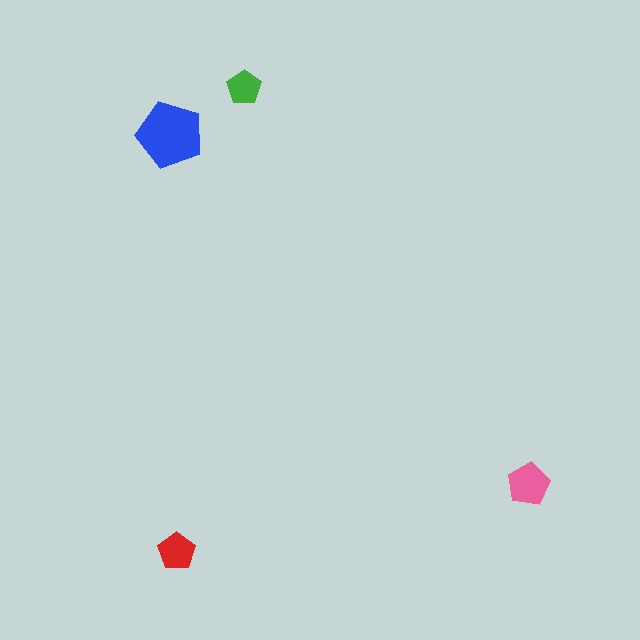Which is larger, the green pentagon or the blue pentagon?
The blue one.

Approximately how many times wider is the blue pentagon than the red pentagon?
About 2 times wider.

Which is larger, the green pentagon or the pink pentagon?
The pink one.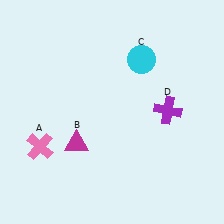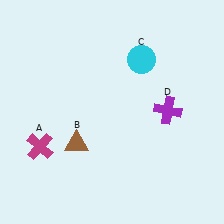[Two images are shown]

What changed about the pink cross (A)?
In Image 1, A is pink. In Image 2, it changed to magenta.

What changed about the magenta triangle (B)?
In Image 1, B is magenta. In Image 2, it changed to brown.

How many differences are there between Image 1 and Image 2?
There are 2 differences between the two images.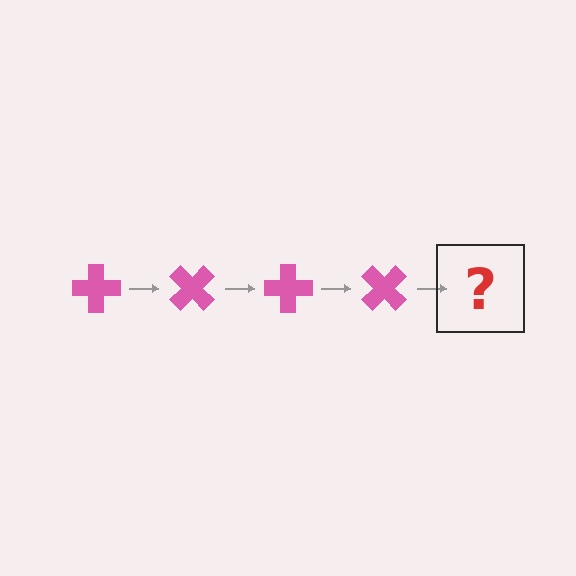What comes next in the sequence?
The next element should be a pink cross rotated 180 degrees.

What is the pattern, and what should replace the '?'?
The pattern is that the cross rotates 45 degrees each step. The '?' should be a pink cross rotated 180 degrees.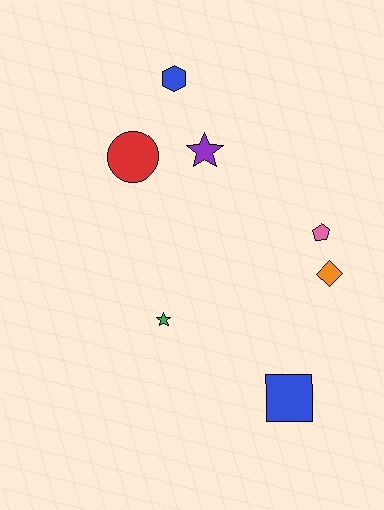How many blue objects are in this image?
There are 2 blue objects.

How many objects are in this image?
There are 7 objects.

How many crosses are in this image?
There are no crosses.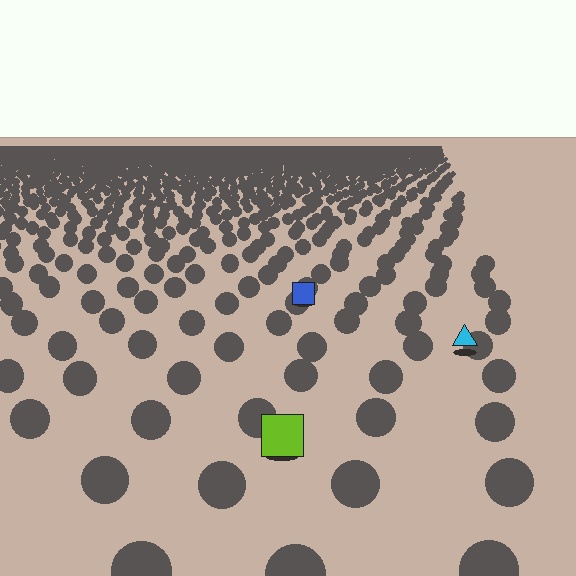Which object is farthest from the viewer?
The blue square is farthest from the viewer. It appears smaller and the ground texture around it is denser.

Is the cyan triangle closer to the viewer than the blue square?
Yes. The cyan triangle is closer — you can tell from the texture gradient: the ground texture is coarser near it.